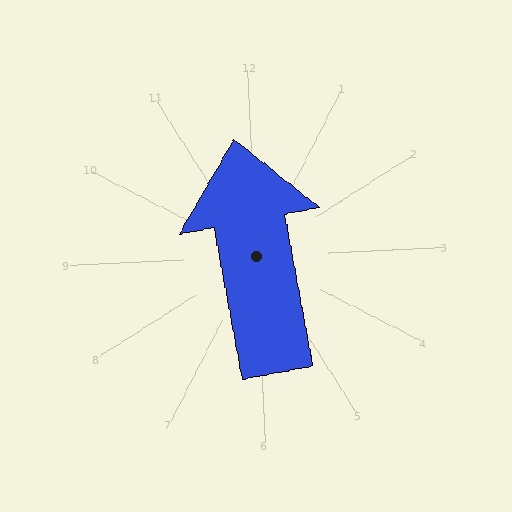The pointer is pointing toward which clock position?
Roughly 12 o'clock.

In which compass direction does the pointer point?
North.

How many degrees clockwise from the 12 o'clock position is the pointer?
Approximately 352 degrees.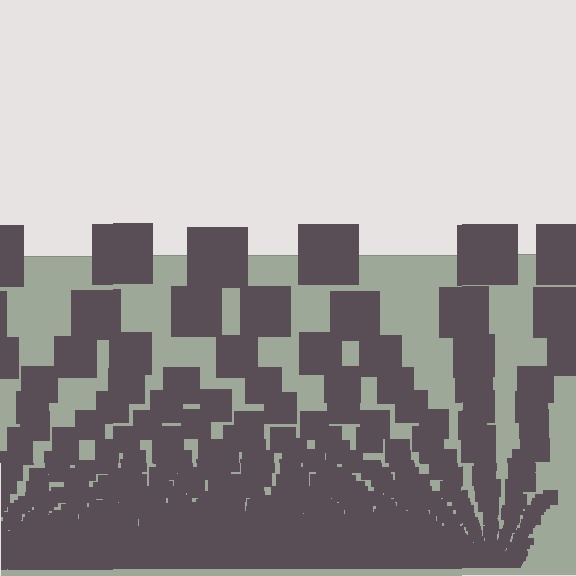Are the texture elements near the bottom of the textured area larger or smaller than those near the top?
Smaller. The gradient is inverted — elements near the bottom are smaller and denser.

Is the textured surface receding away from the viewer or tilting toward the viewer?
The surface appears to tilt toward the viewer. Texture elements get larger and sparser toward the top.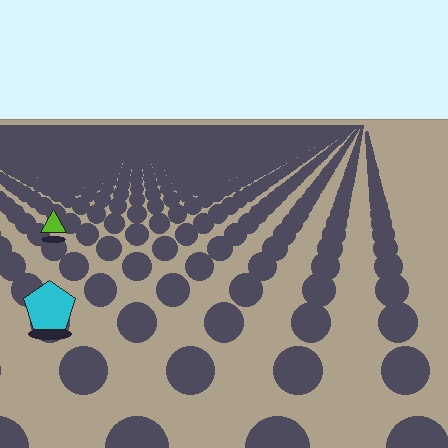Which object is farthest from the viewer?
The lime triangle is farthest from the viewer. It appears smaller and the ground texture around it is denser.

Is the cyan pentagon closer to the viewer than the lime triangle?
Yes. The cyan pentagon is closer — you can tell from the texture gradient: the ground texture is coarser near it.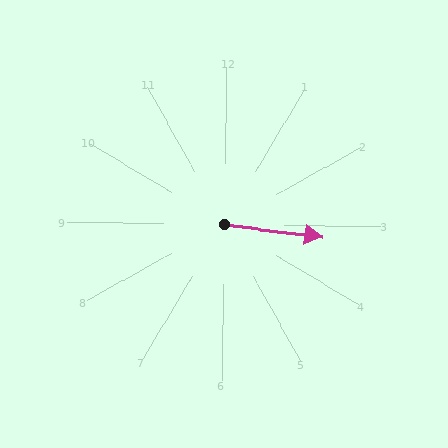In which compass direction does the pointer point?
East.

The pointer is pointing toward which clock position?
Roughly 3 o'clock.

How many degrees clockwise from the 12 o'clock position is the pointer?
Approximately 97 degrees.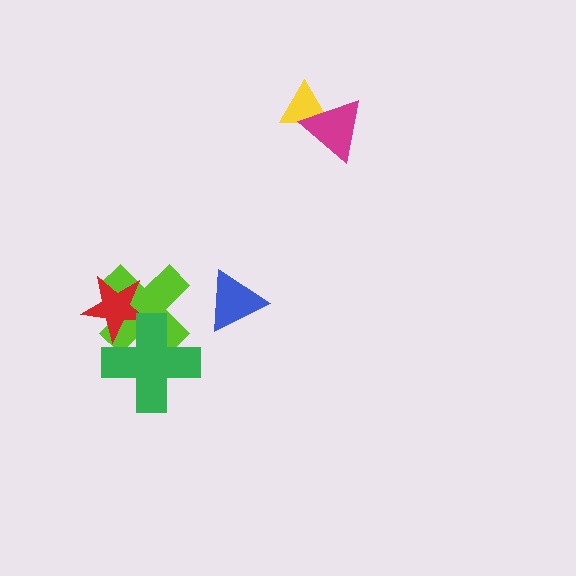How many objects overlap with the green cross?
2 objects overlap with the green cross.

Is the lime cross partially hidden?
Yes, it is partially covered by another shape.